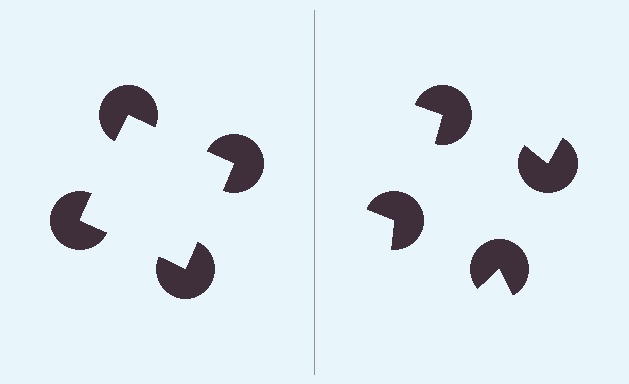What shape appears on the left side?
An illusory square.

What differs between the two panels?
The pac-man discs are positioned identically on both sides; only the wedge orientations differ. On the left they align to a square; on the right they are misaligned.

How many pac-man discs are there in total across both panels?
8 — 4 on each side.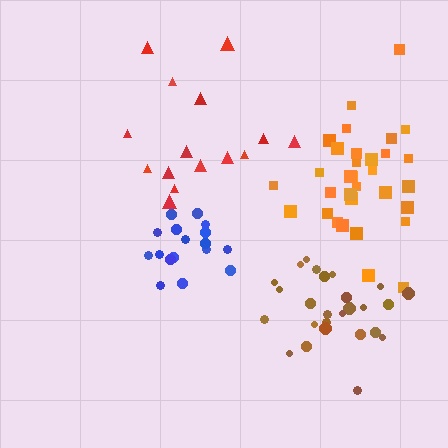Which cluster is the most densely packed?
Blue.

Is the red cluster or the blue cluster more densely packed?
Blue.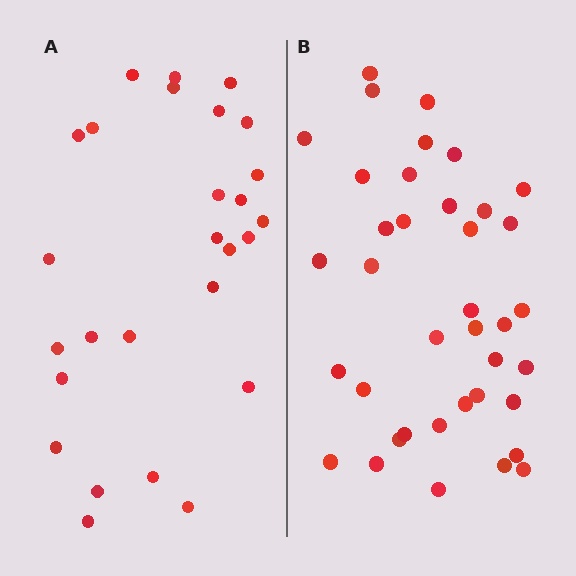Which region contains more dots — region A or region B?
Region B (the right region) has more dots.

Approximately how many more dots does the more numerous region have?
Region B has roughly 12 or so more dots than region A.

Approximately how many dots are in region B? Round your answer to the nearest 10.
About 40 dots. (The exact count is 38, which rounds to 40.)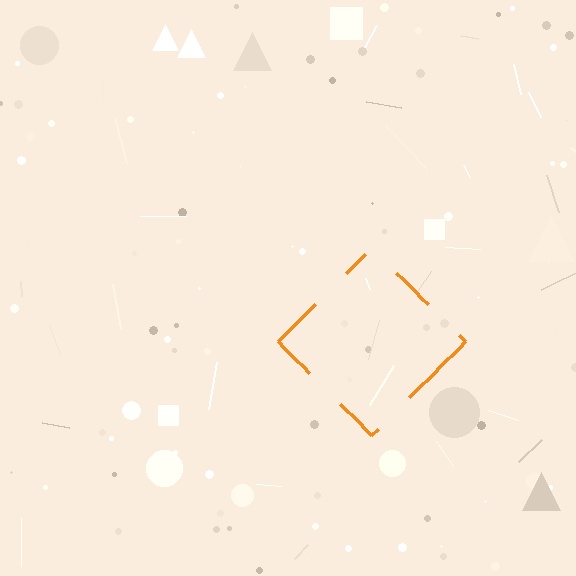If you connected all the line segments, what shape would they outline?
They would outline a diamond.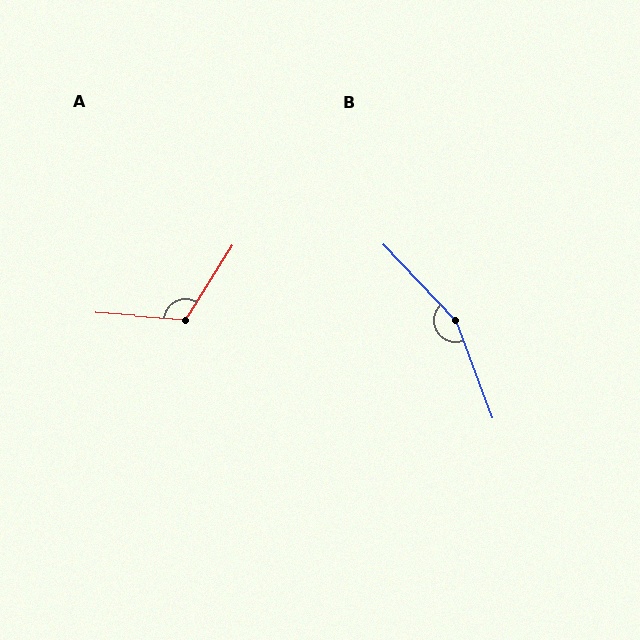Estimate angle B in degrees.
Approximately 157 degrees.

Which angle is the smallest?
A, at approximately 118 degrees.